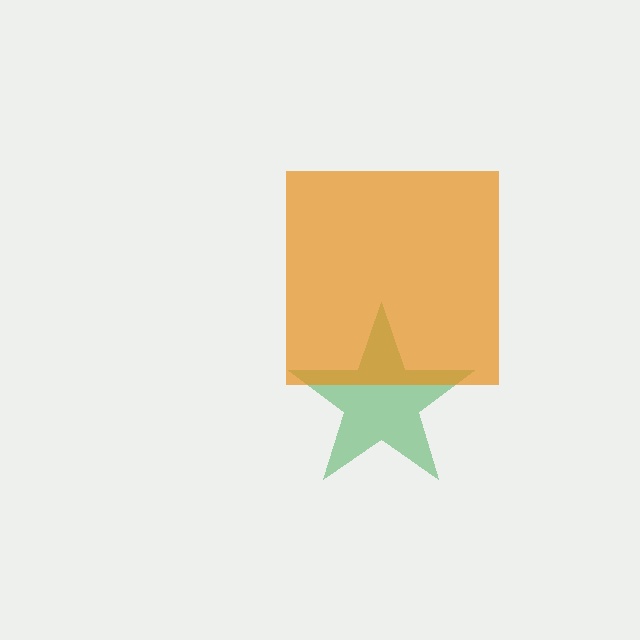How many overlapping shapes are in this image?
There are 2 overlapping shapes in the image.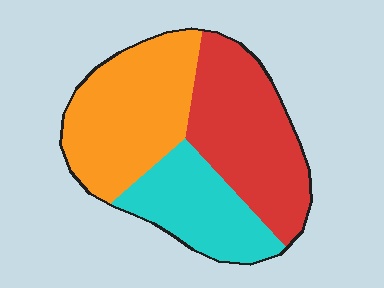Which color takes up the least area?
Cyan, at roughly 25%.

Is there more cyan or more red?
Red.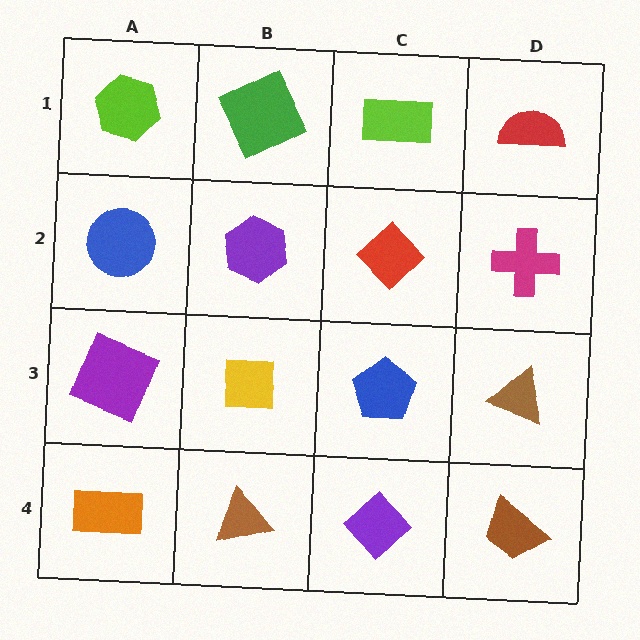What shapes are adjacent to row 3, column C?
A red diamond (row 2, column C), a purple diamond (row 4, column C), a yellow square (row 3, column B), a brown triangle (row 3, column D).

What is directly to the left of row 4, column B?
An orange rectangle.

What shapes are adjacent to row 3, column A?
A blue circle (row 2, column A), an orange rectangle (row 4, column A), a yellow square (row 3, column B).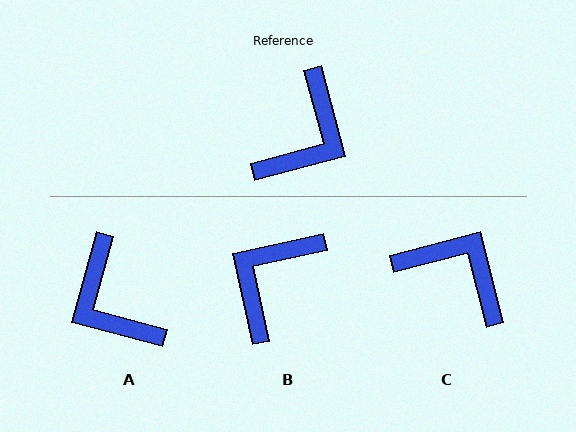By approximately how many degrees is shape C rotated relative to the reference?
Approximately 89 degrees counter-clockwise.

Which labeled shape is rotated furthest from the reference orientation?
B, about 177 degrees away.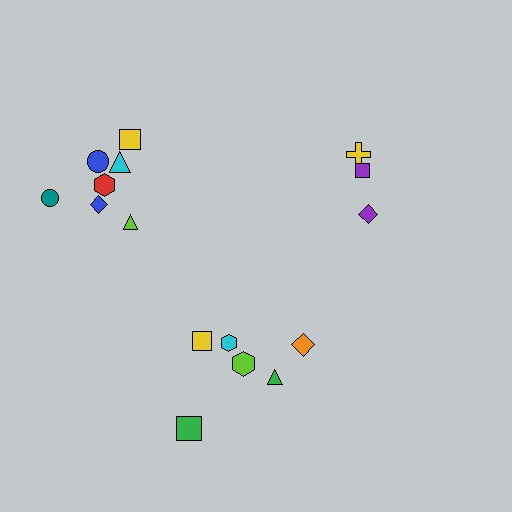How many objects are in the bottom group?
There are 6 objects.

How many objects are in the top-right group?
There are 3 objects.